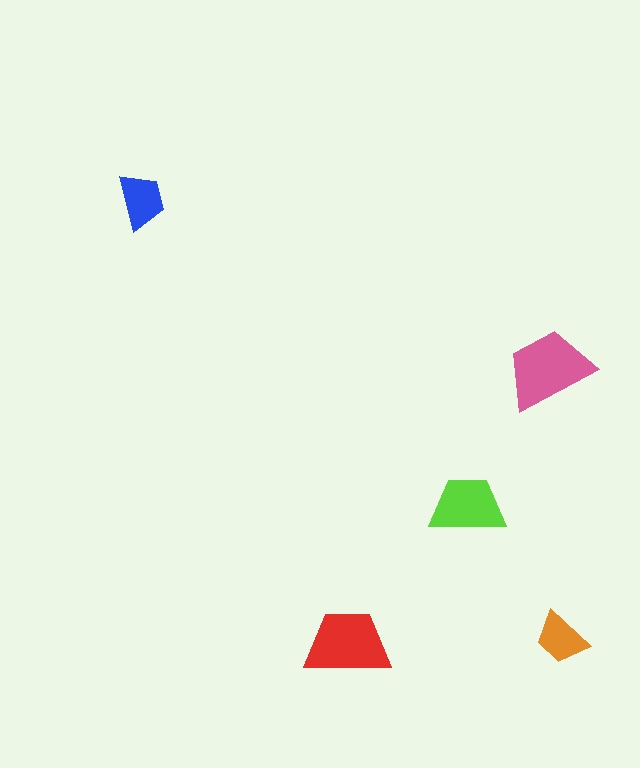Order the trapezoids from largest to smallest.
the pink one, the red one, the lime one, the blue one, the orange one.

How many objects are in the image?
There are 5 objects in the image.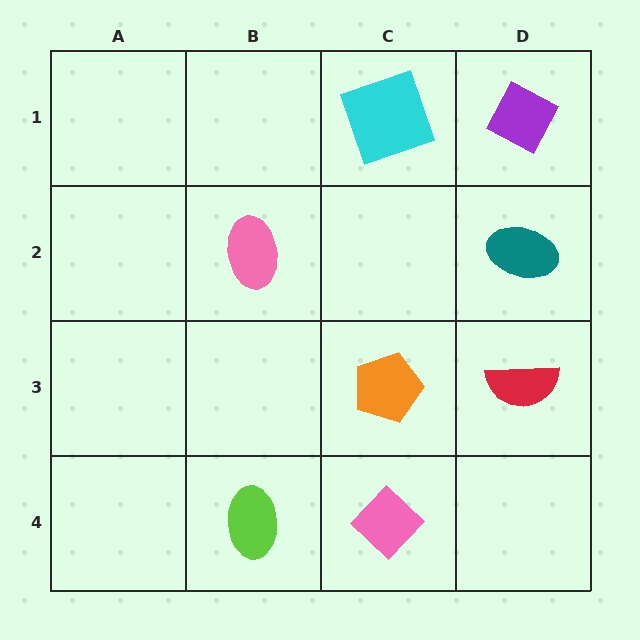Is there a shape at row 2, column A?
No, that cell is empty.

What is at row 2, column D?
A teal ellipse.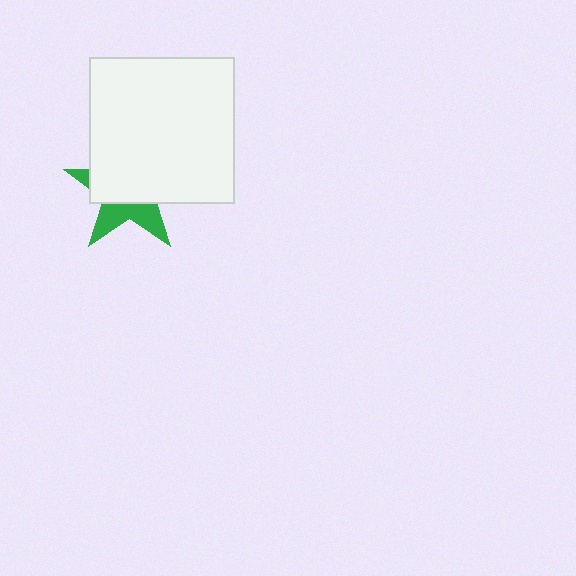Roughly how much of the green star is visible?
A small part of it is visible (roughly 37%).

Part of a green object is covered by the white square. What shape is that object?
It is a star.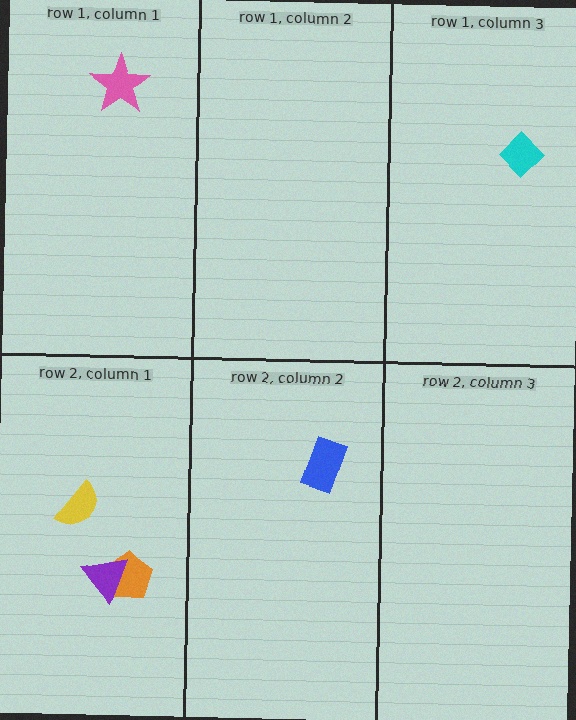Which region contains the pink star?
The row 1, column 1 region.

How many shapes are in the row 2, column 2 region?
1.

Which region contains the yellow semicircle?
The row 2, column 1 region.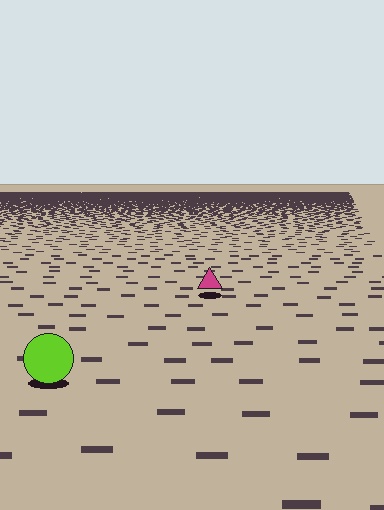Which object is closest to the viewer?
The lime circle is closest. The texture marks near it are larger and more spread out.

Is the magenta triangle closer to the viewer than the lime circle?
No. The lime circle is closer — you can tell from the texture gradient: the ground texture is coarser near it.